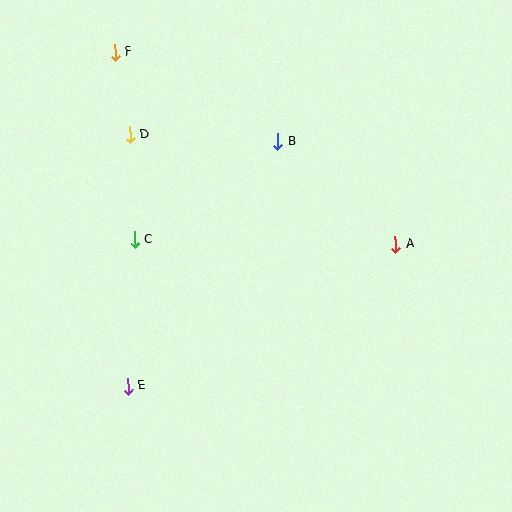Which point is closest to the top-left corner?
Point F is closest to the top-left corner.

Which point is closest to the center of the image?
Point B at (278, 141) is closest to the center.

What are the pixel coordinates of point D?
Point D is at (130, 135).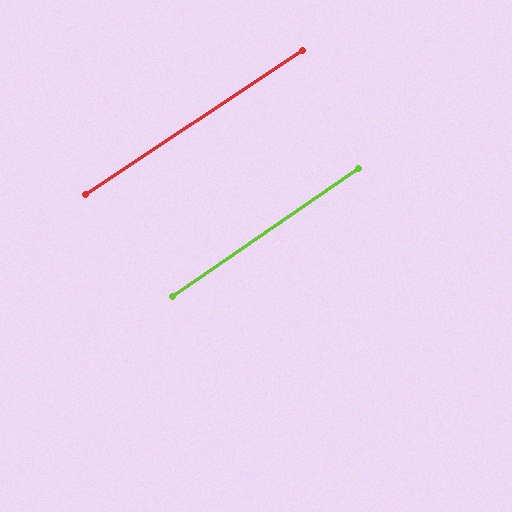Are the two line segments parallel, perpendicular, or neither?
Parallel — their directions differ by only 0.9°.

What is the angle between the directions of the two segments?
Approximately 1 degree.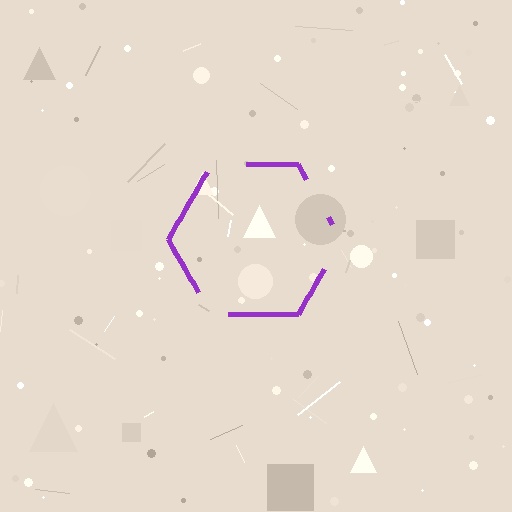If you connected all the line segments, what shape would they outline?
They would outline a hexagon.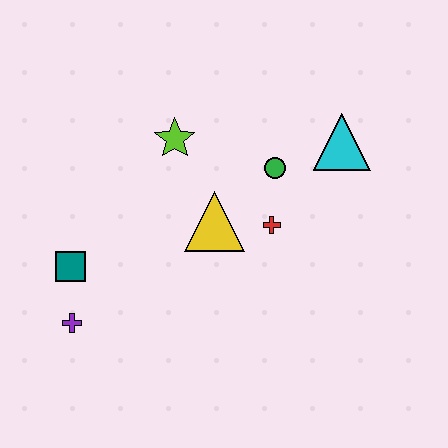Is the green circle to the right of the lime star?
Yes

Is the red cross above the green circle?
No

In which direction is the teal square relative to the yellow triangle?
The teal square is to the left of the yellow triangle.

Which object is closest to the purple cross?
The teal square is closest to the purple cross.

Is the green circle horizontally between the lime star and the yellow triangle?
No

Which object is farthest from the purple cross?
The cyan triangle is farthest from the purple cross.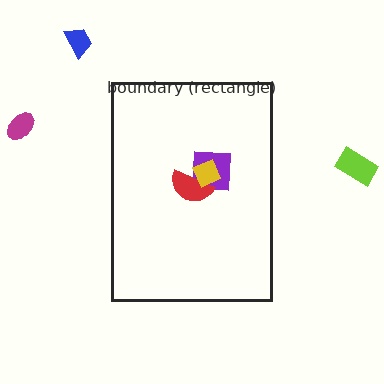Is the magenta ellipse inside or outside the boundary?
Outside.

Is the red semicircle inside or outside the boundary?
Inside.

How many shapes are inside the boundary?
3 inside, 3 outside.